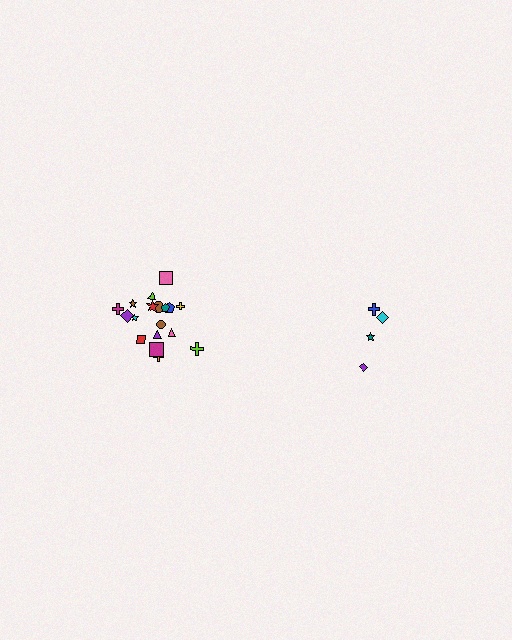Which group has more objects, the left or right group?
The left group.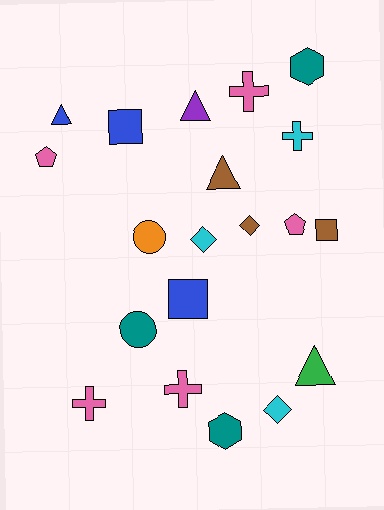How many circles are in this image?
There are 2 circles.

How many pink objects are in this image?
There are 5 pink objects.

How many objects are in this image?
There are 20 objects.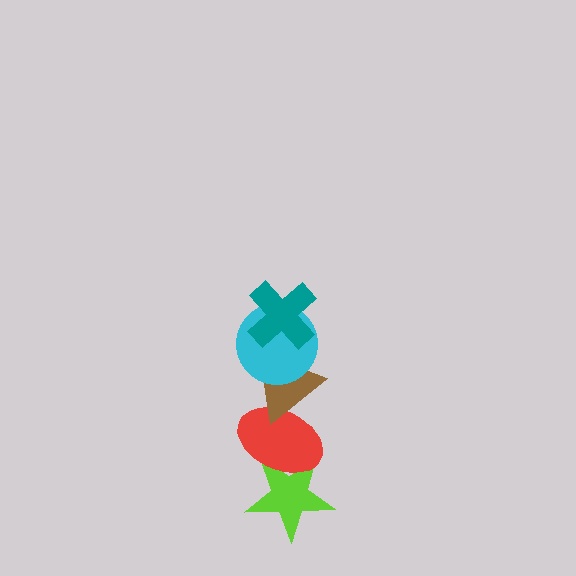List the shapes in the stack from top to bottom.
From top to bottom: the teal cross, the cyan circle, the brown triangle, the red ellipse, the lime star.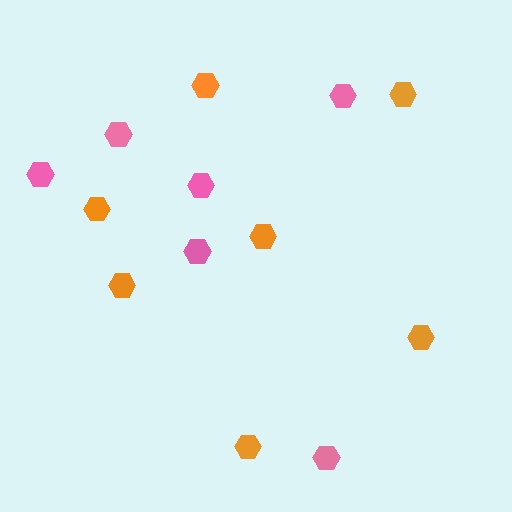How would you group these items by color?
There are 2 groups: one group of pink hexagons (6) and one group of orange hexagons (7).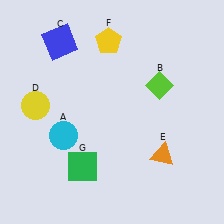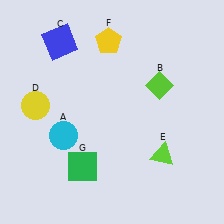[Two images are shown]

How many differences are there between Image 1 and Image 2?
There is 1 difference between the two images.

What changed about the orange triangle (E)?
In Image 1, E is orange. In Image 2, it changed to lime.